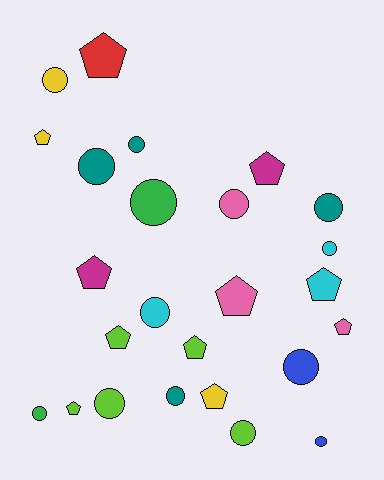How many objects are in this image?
There are 25 objects.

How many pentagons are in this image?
There are 11 pentagons.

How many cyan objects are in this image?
There are 3 cyan objects.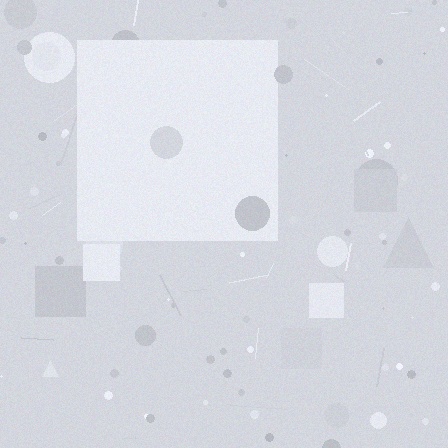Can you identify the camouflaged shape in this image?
The camouflaged shape is a square.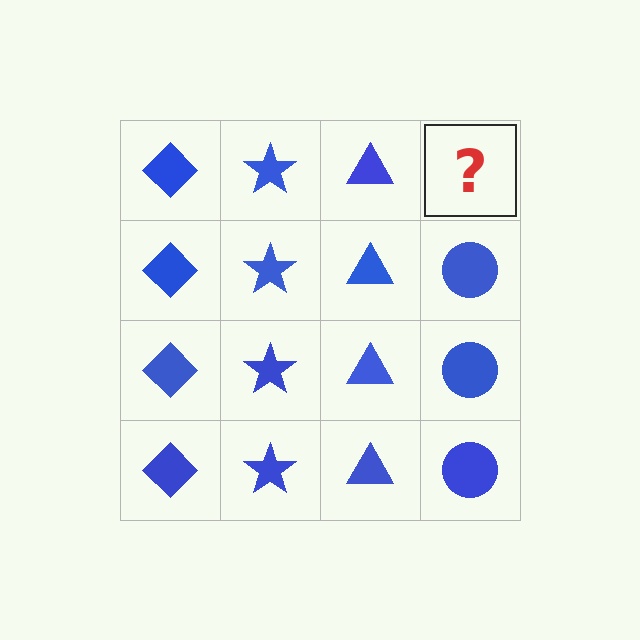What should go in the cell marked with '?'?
The missing cell should contain a blue circle.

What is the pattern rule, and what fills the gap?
The rule is that each column has a consistent shape. The gap should be filled with a blue circle.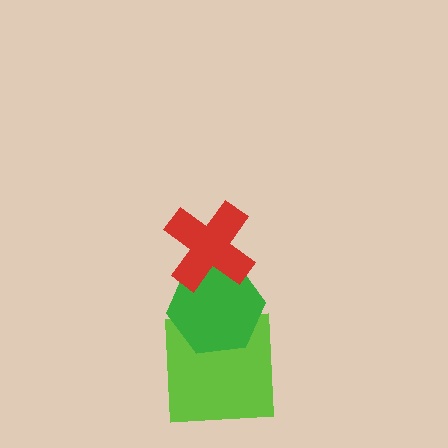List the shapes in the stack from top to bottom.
From top to bottom: the red cross, the green hexagon, the lime square.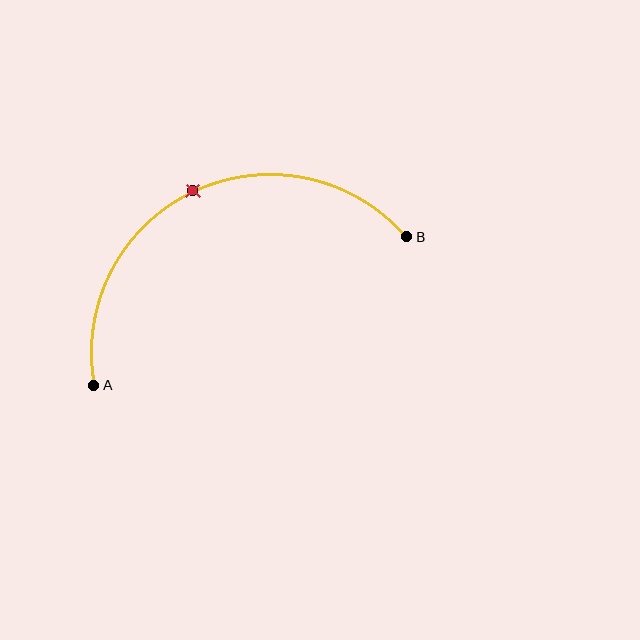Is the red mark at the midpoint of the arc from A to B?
Yes. The red mark lies on the arc at equal arc-length from both A and B — it is the arc midpoint.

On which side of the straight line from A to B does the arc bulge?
The arc bulges above the straight line connecting A and B.